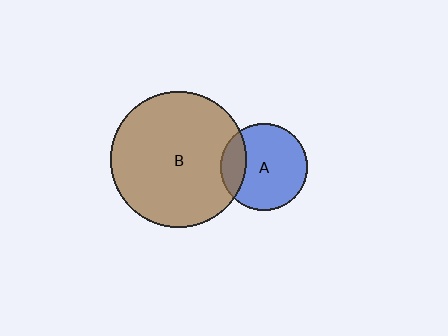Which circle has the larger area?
Circle B (brown).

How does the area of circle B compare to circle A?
Approximately 2.4 times.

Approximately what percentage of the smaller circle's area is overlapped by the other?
Approximately 20%.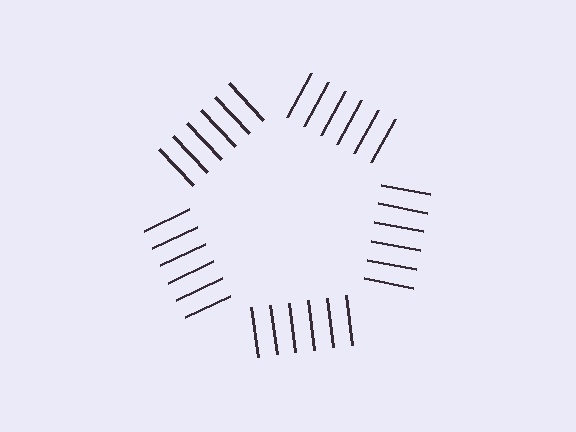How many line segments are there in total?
30 — 6 along each of the 5 edges.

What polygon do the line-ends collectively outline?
An illusory pentagon — the line segments terminate on its edges but no continuous stroke is drawn.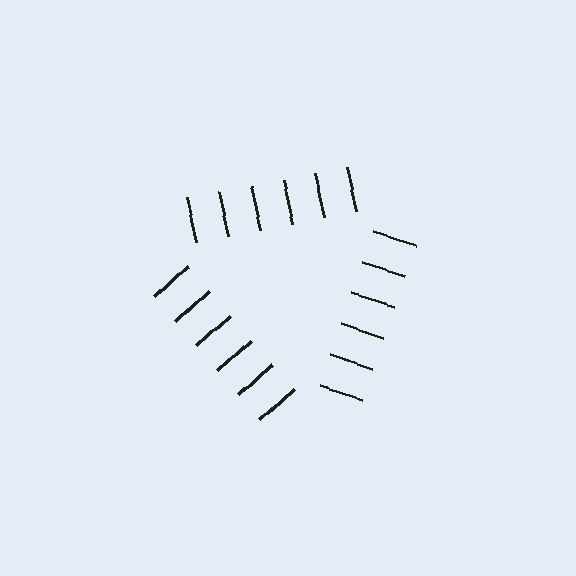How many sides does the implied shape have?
3 sides — the line-ends trace a triangle.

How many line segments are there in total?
18 — 6 along each of the 3 edges.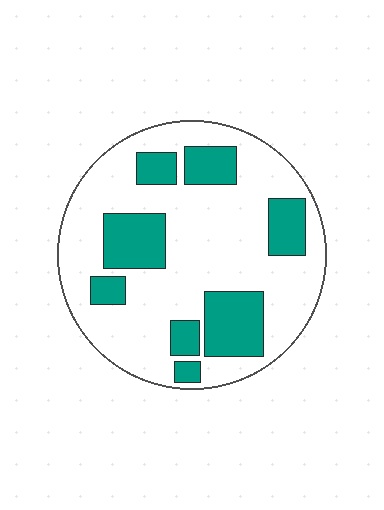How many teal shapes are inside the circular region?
8.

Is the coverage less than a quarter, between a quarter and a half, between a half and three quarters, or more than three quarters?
Between a quarter and a half.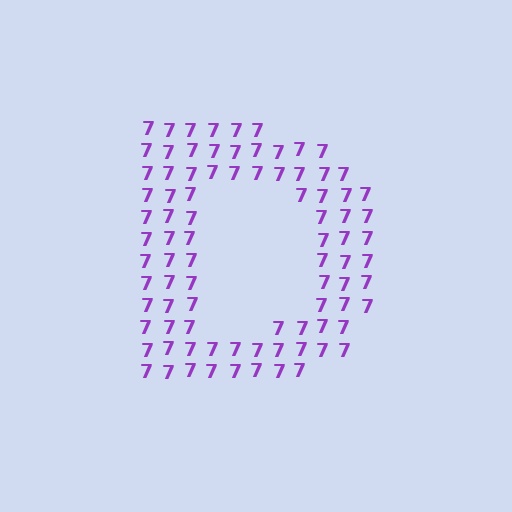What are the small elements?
The small elements are digit 7's.